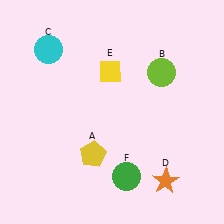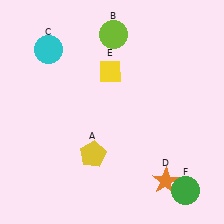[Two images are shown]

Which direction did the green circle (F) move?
The green circle (F) moved right.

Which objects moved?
The objects that moved are: the lime circle (B), the green circle (F).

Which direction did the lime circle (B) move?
The lime circle (B) moved left.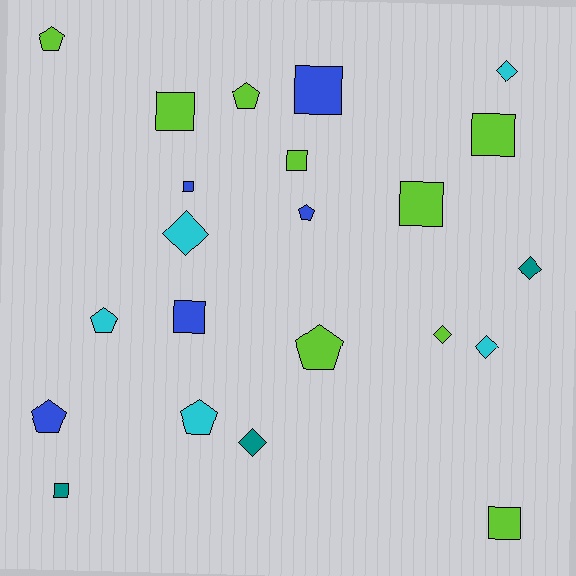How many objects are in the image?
There are 22 objects.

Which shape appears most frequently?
Square, with 9 objects.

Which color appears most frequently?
Lime, with 9 objects.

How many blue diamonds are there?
There are no blue diamonds.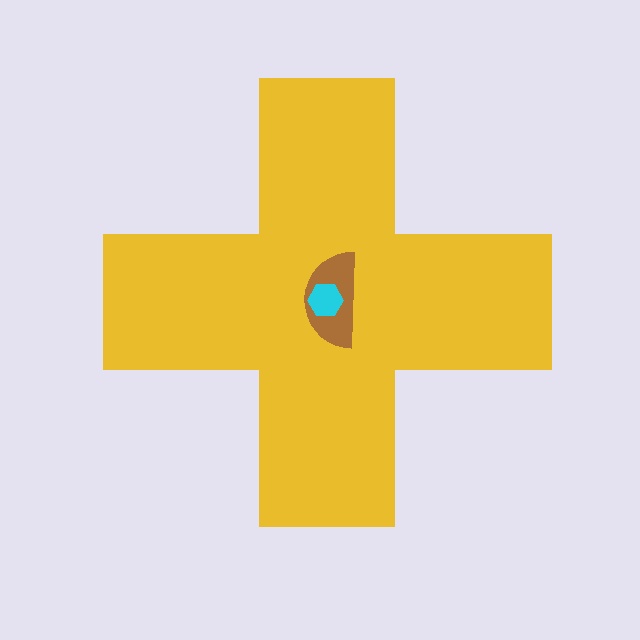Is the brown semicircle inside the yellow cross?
Yes.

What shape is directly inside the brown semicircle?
The cyan hexagon.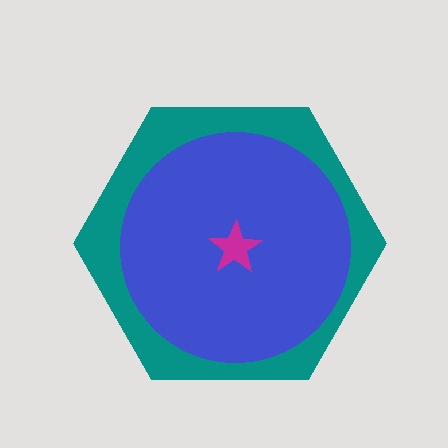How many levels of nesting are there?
3.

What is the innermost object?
The magenta star.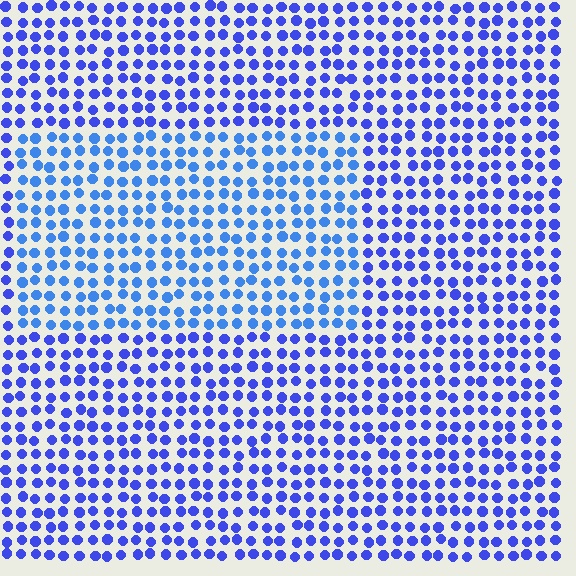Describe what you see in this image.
The image is filled with small blue elements in a uniform arrangement. A rectangle-shaped region is visible where the elements are tinted to a slightly different hue, forming a subtle color boundary.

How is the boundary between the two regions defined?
The boundary is defined purely by a slight shift in hue (about 22 degrees). Spacing, size, and orientation are identical on both sides.